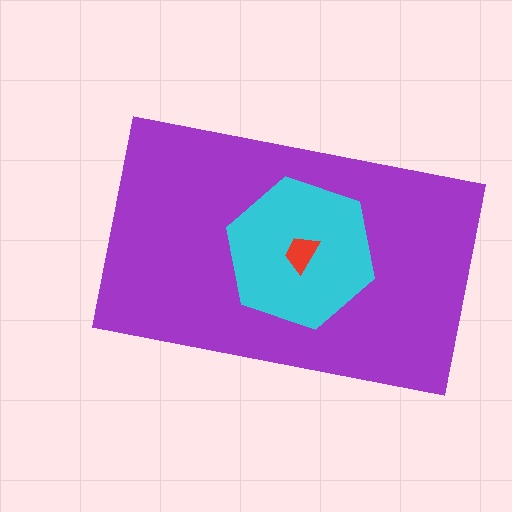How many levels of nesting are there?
3.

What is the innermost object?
The red trapezoid.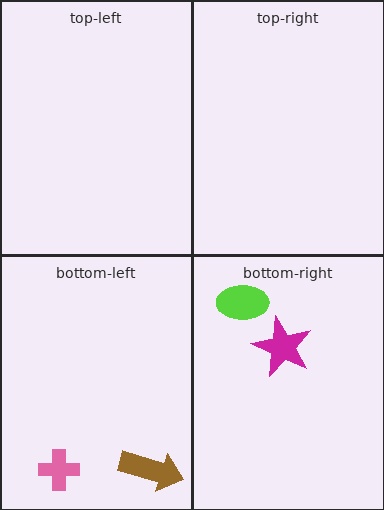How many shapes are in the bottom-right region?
2.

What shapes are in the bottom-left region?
The pink cross, the brown arrow.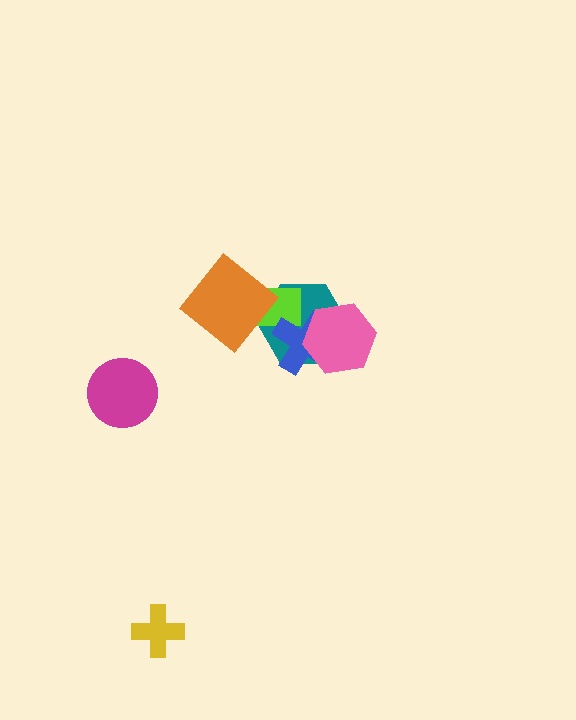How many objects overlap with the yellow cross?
0 objects overlap with the yellow cross.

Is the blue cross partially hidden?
Yes, it is partially covered by another shape.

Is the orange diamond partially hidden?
No, no other shape covers it.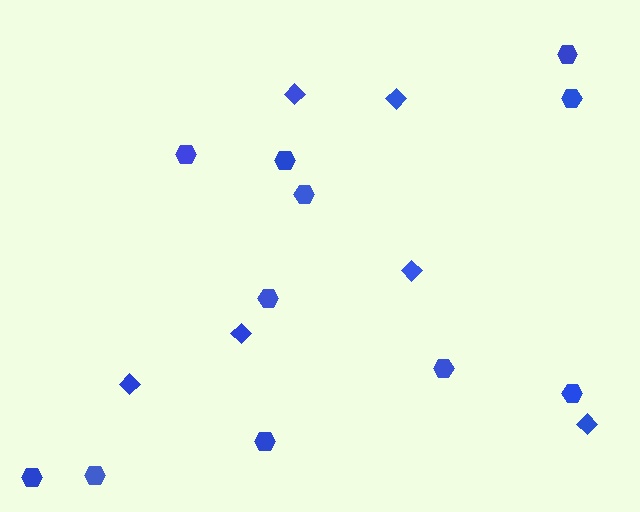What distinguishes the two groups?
There are 2 groups: one group of hexagons (11) and one group of diamonds (6).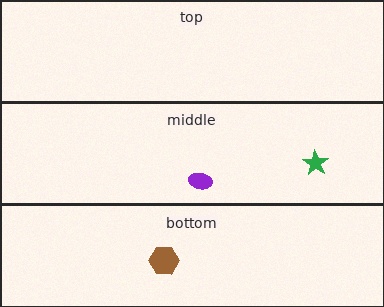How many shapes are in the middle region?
2.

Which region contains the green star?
The middle region.